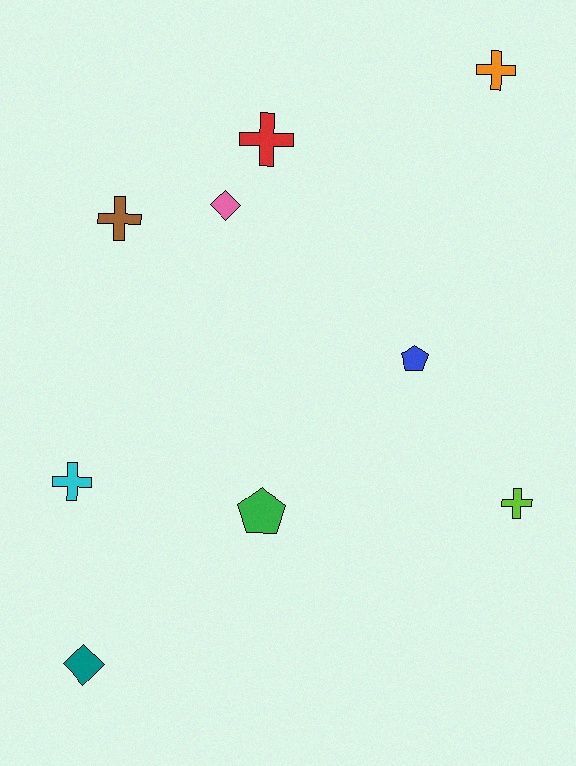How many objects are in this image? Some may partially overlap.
There are 9 objects.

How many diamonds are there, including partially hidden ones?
There are 2 diamonds.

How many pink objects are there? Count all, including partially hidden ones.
There is 1 pink object.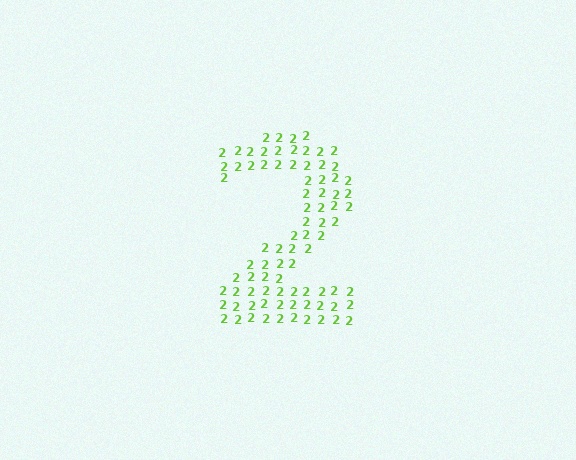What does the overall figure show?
The overall figure shows the digit 2.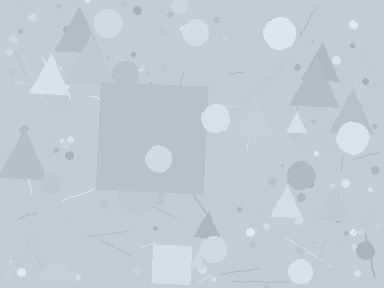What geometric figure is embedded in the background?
A square is embedded in the background.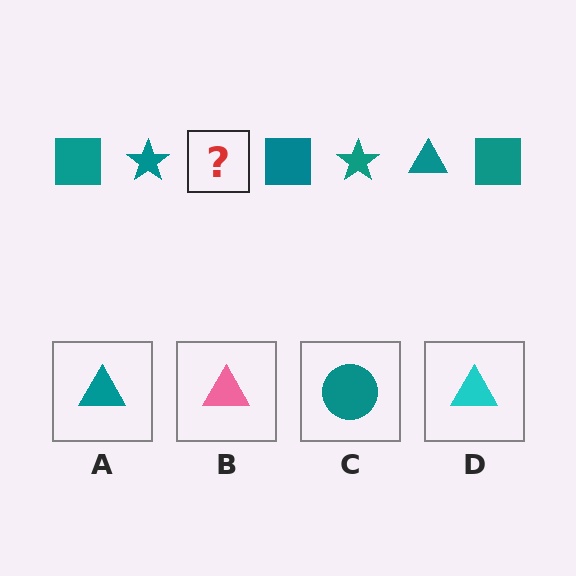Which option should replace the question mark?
Option A.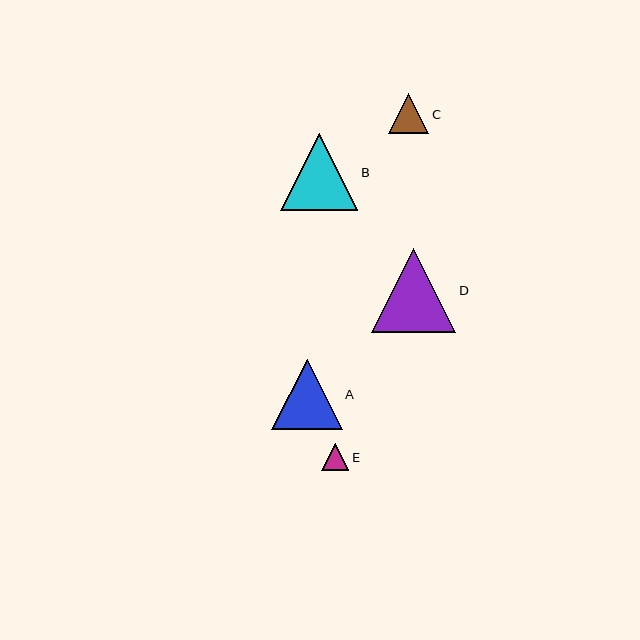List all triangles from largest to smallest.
From largest to smallest: D, B, A, C, E.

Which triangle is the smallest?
Triangle E is the smallest with a size of approximately 27 pixels.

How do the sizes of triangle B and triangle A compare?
Triangle B and triangle A are approximately the same size.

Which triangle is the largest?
Triangle D is the largest with a size of approximately 84 pixels.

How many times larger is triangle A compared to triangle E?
Triangle A is approximately 2.6 times the size of triangle E.